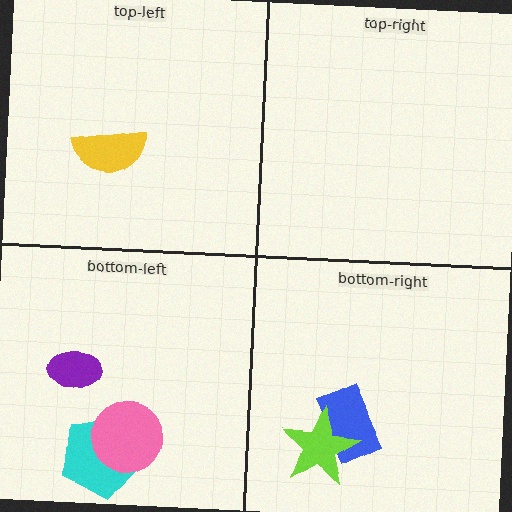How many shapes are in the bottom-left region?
3.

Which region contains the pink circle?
The bottom-left region.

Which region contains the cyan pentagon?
The bottom-left region.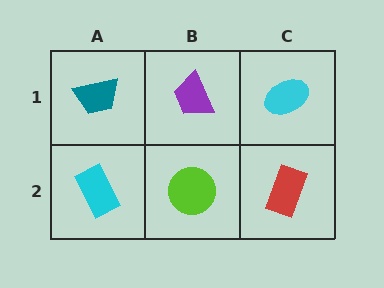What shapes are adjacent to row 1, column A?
A cyan rectangle (row 2, column A), a purple trapezoid (row 1, column B).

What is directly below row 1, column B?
A lime circle.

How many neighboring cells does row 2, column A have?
2.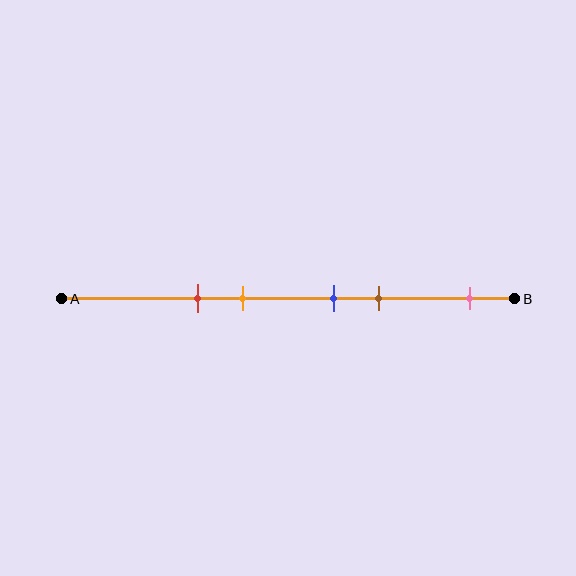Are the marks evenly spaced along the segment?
No, the marks are not evenly spaced.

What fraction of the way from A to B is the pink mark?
The pink mark is approximately 90% (0.9) of the way from A to B.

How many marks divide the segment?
There are 5 marks dividing the segment.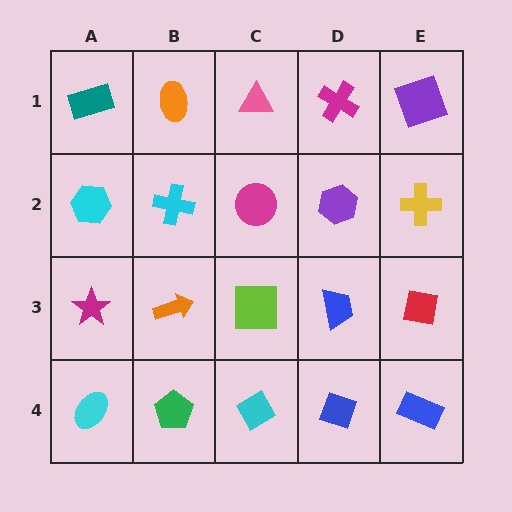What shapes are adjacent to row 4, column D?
A blue trapezoid (row 3, column D), a cyan diamond (row 4, column C), a blue rectangle (row 4, column E).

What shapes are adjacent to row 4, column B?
An orange arrow (row 3, column B), a cyan ellipse (row 4, column A), a cyan diamond (row 4, column C).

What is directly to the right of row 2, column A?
A cyan cross.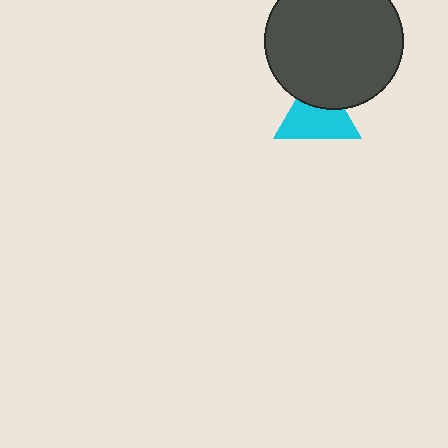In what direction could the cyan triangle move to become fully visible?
The cyan triangle could move down. That would shift it out from behind the dark gray circle entirely.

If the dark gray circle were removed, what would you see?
You would see the complete cyan triangle.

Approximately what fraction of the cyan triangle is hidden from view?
Roughly 33% of the cyan triangle is hidden behind the dark gray circle.